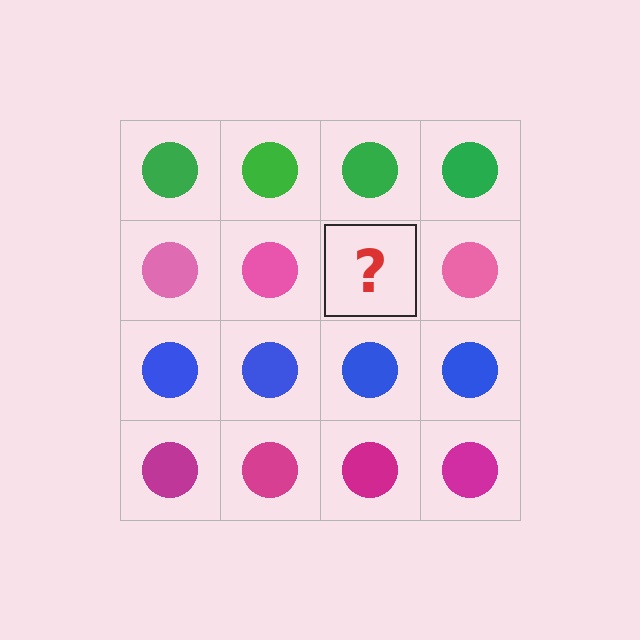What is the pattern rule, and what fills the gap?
The rule is that each row has a consistent color. The gap should be filled with a pink circle.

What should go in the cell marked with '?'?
The missing cell should contain a pink circle.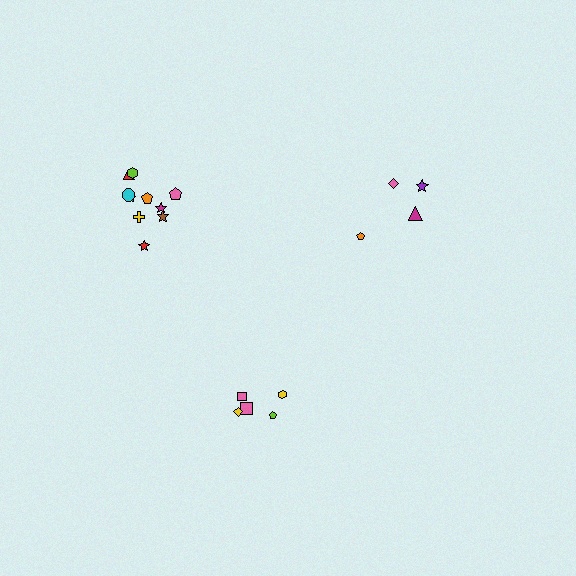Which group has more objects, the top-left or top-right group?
The top-left group.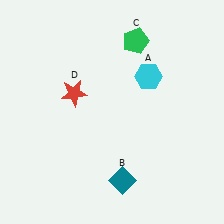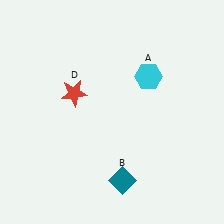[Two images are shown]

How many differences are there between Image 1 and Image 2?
There is 1 difference between the two images.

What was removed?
The green pentagon (C) was removed in Image 2.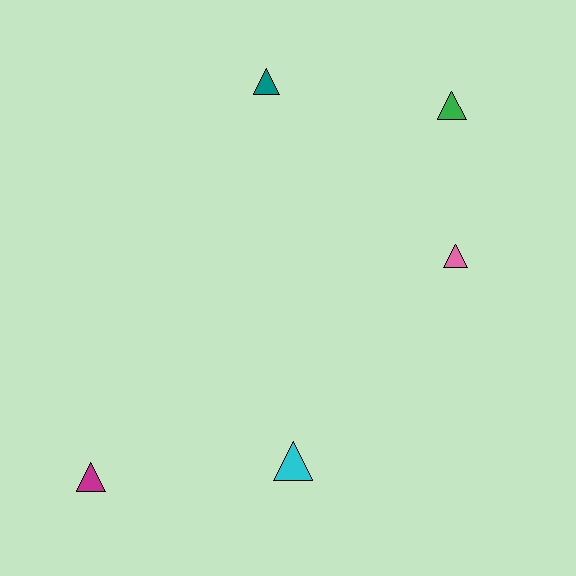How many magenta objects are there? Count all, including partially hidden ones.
There is 1 magenta object.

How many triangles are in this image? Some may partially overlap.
There are 5 triangles.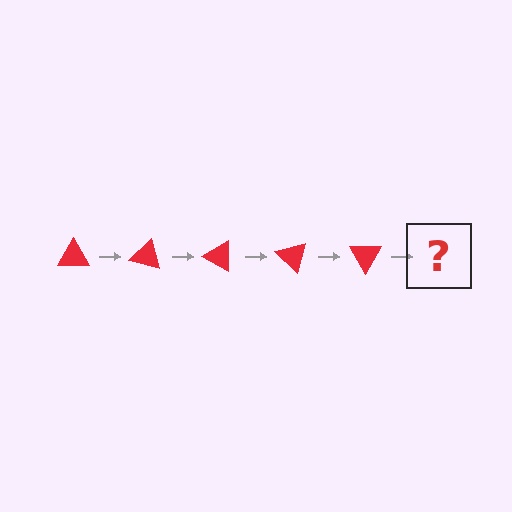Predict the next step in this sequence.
The next step is a red triangle rotated 75 degrees.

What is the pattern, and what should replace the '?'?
The pattern is that the triangle rotates 15 degrees each step. The '?' should be a red triangle rotated 75 degrees.